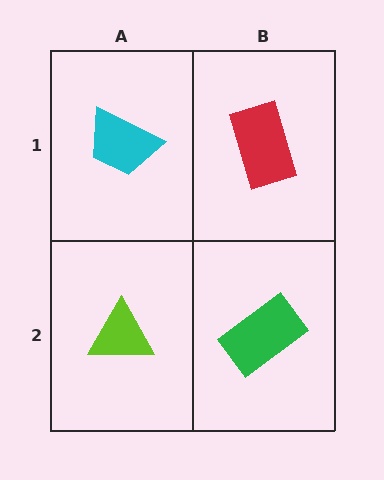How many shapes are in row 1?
2 shapes.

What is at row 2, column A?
A lime triangle.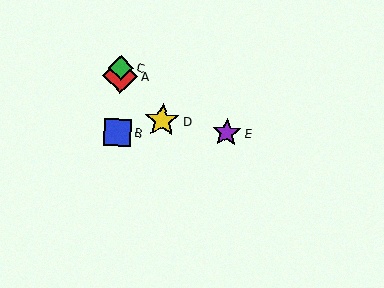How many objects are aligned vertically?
3 objects (A, B, C) are aligned vertically.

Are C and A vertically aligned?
Yes, both are at x≈121.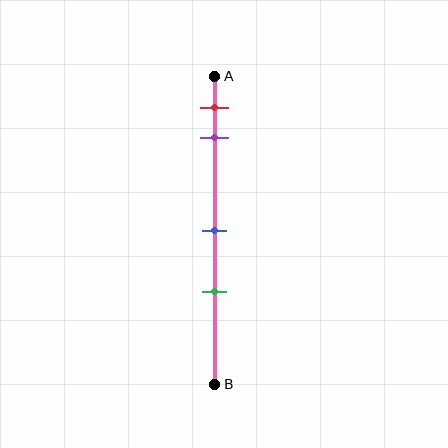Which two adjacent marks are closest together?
The red and purple marks are the closest adjacent pair.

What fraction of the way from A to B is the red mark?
The red mark is approximately 10% (0.1) of the way from A to B.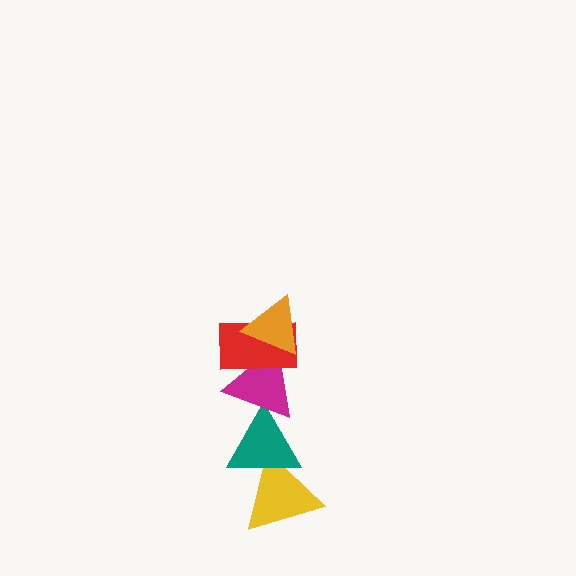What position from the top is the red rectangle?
The red rectangle is 2nd from the top.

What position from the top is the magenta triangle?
The magenta triangle is 3rd from the top.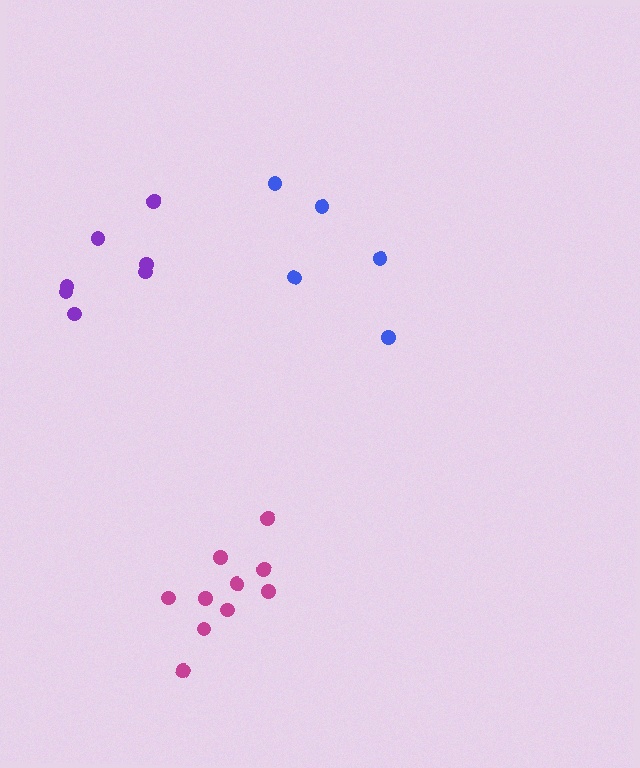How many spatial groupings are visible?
There are 3 spatial groupings.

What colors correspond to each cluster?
The clusters are colored: magenta, blue, purple.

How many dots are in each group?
Group 1: 10 dots, Group 2: 5 dots, Group 3: 7 dots (22 total).